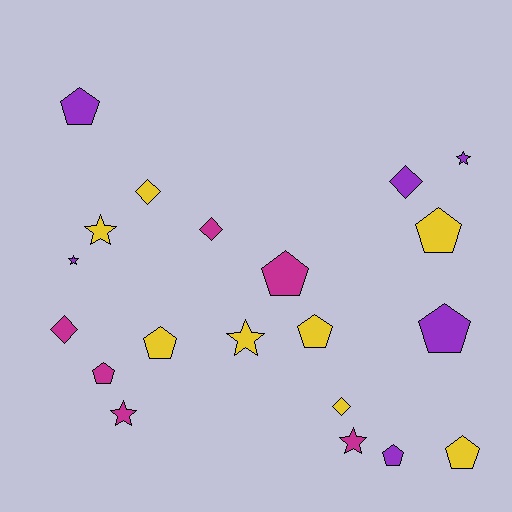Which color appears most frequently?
Yellow, with 8 objects.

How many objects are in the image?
There are 20 objects.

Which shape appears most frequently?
Pentagon, with 9 objects.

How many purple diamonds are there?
There is 1 purple diamond.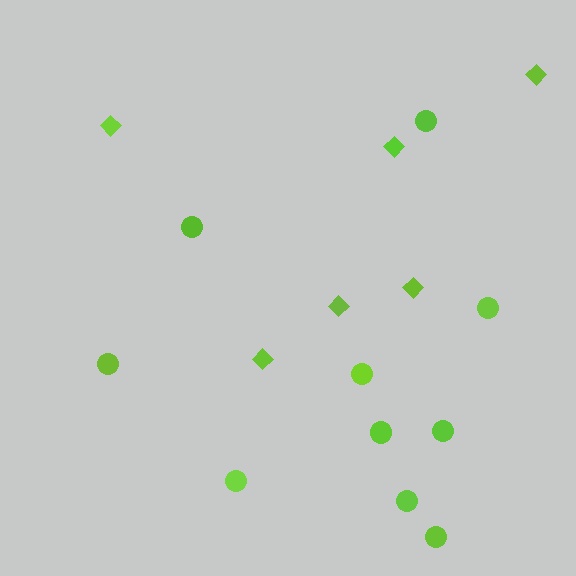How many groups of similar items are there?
There are 2 groups: one group of diamonds (6) and one group of circles (10).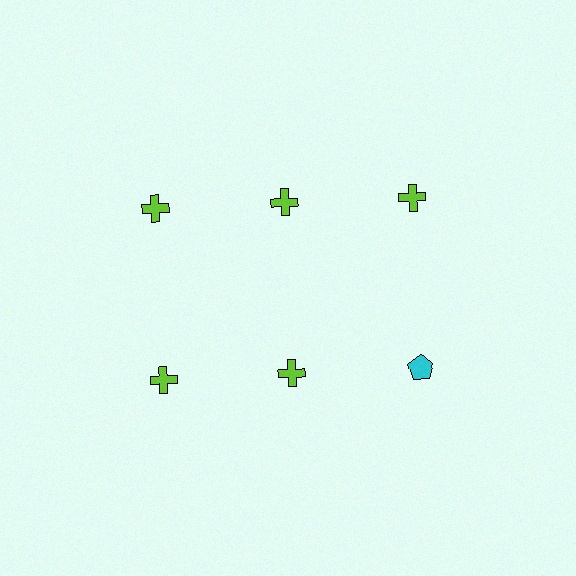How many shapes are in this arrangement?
There are 6 shapes arranged in a grid pattern.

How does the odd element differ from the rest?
It differs in both color (cyan instead of lime) and shape (pentagon instead of cross).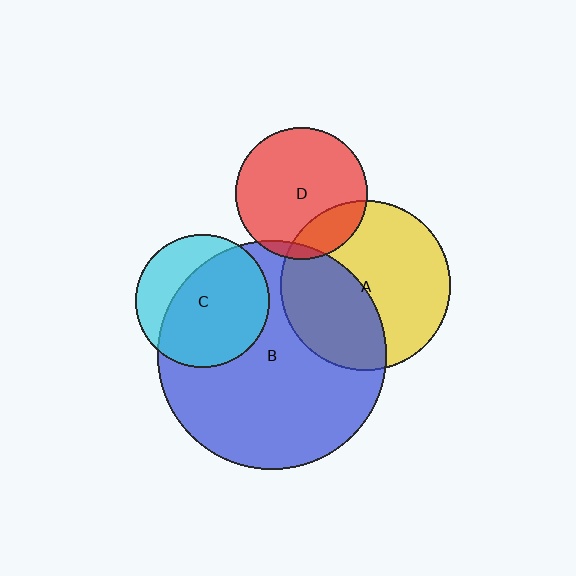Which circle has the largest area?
Circle B (blue).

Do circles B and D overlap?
Yes.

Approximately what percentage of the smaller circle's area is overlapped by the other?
Approximately 5%.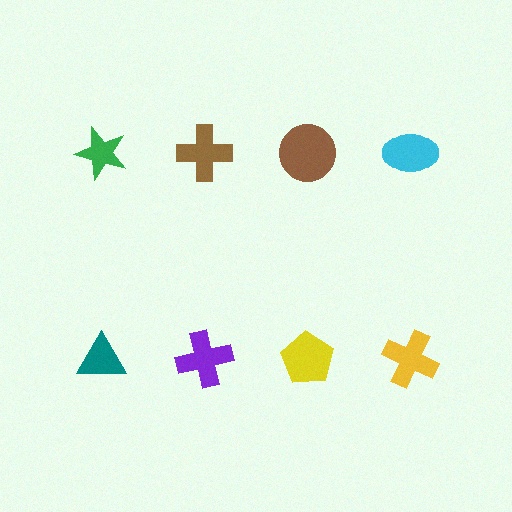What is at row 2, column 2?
A purple cross.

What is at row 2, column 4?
A yellow cross.